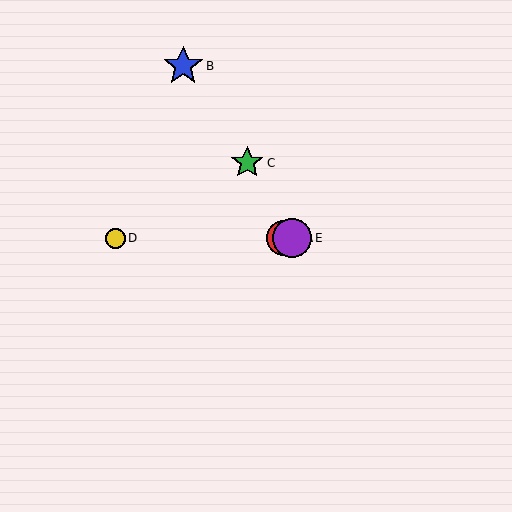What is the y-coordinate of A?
Object A is at y≈238.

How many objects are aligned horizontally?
3 objects (A, D, E) are aligned horizontally.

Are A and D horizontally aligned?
Yes, both are at y≈238.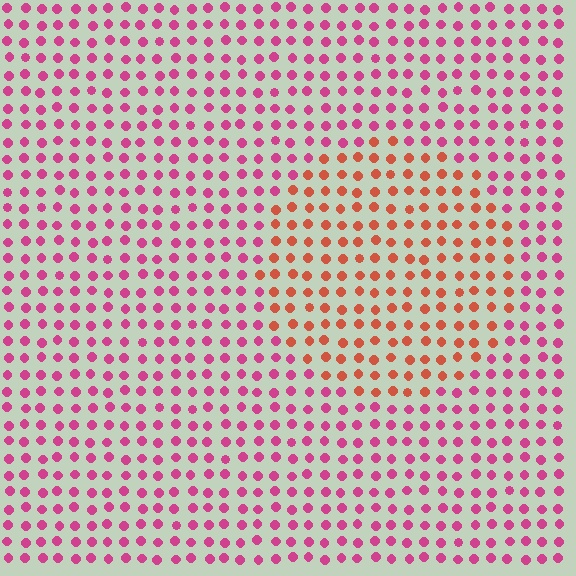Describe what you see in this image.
The image is filled with small magenta elements in a uniform arrangement. A circle-shaped region is visible where the elements are tinted to a slightly different hue, forming a subtle color boundary.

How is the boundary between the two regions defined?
The boundary is defined purely by a slight shift in hue (about 42 degrees). Spacing, size, and orientation are identical on both sides.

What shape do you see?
I see a circle.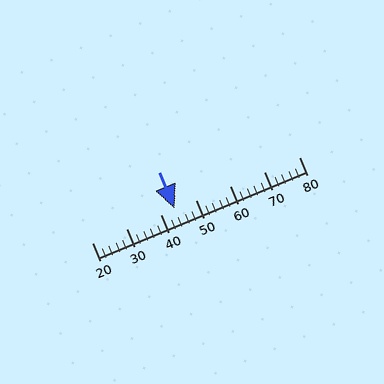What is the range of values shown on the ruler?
The ruler shows values from 20 to 80.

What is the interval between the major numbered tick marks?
The major tick marks are spaced 10 units apart.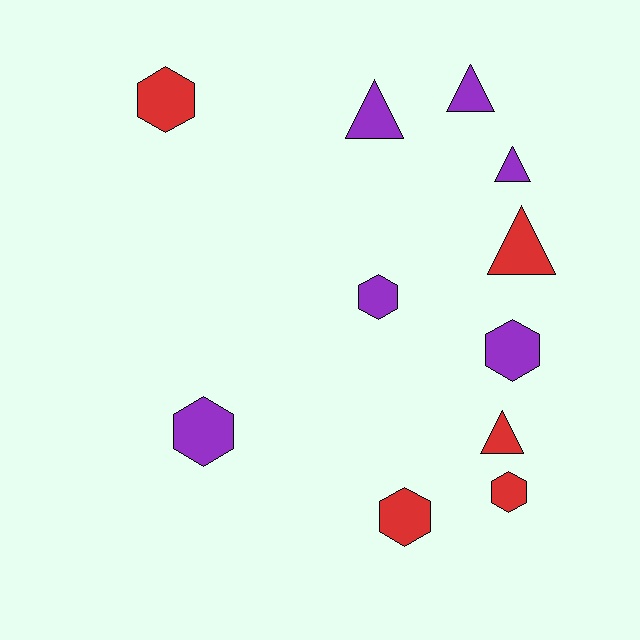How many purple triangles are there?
There are 3 purple triangles.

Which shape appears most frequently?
Hexagon, with 6 objects.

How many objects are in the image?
There are 11 objects.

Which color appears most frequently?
Purple, with 6 objects.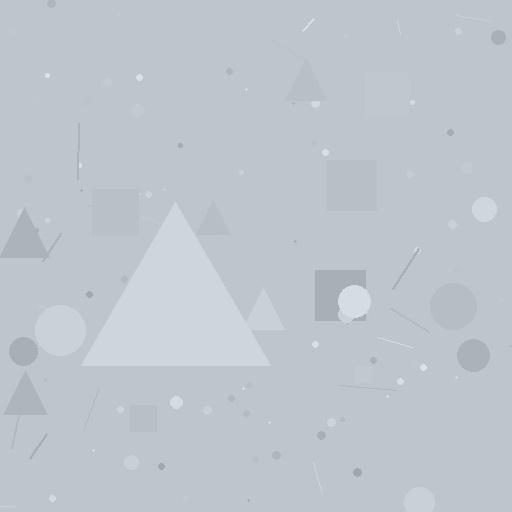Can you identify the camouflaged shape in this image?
The camouflaged shape is a triangle.